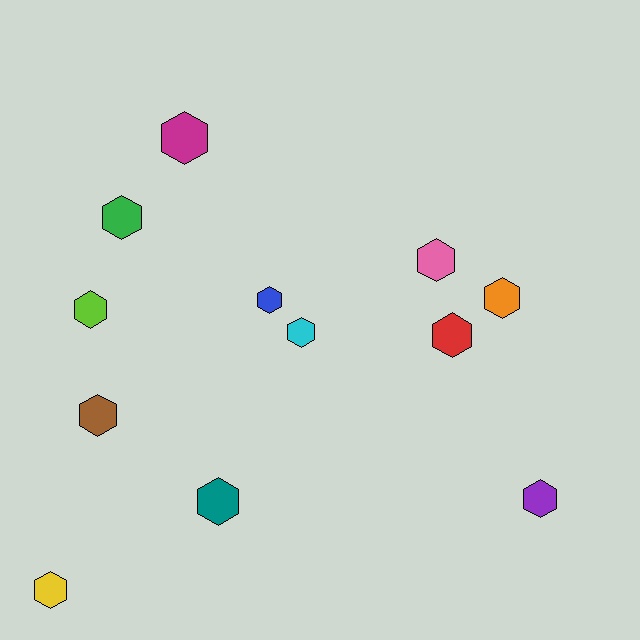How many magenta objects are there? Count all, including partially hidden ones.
There is 1 magenta object.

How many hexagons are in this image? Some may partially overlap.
There are 12 hexagons.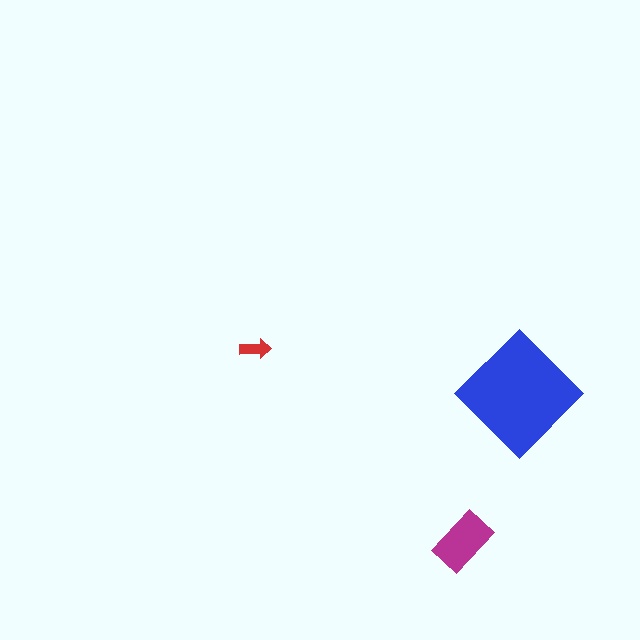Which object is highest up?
The red arrow is topmost.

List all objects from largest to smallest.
The blue diamond, the magenta rectangle, the red arrow.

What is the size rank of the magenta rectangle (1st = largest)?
2nd.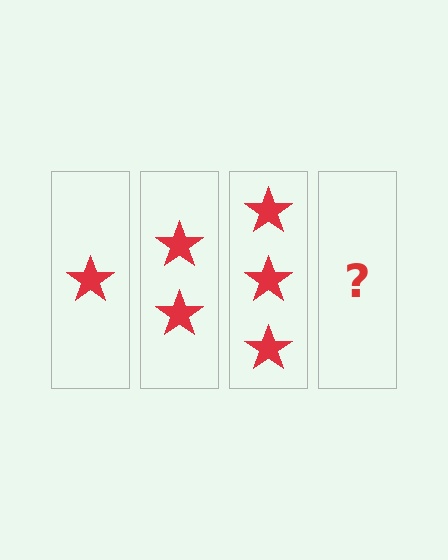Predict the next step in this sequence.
The next step is 4 stars.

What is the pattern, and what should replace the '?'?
The pattern is that each step adds one more star. The '?' should be 4 stars.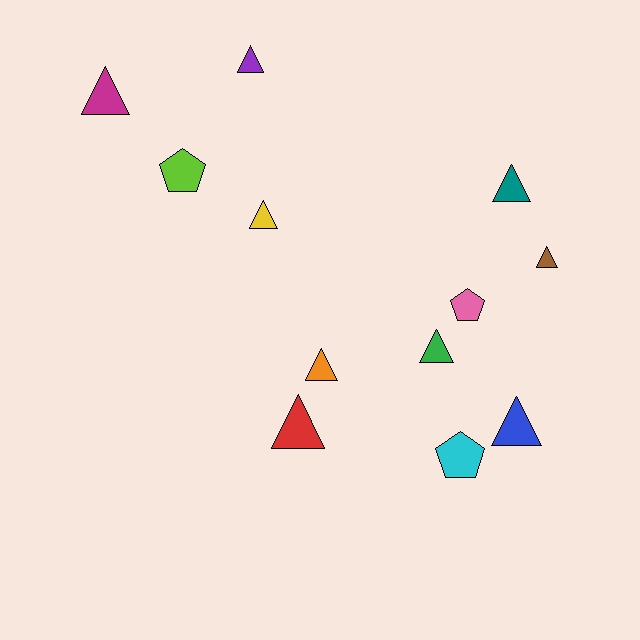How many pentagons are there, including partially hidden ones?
There are 3 pentagons.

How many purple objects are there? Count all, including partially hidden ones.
There is 1 purple object.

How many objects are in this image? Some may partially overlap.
There are 12 objects.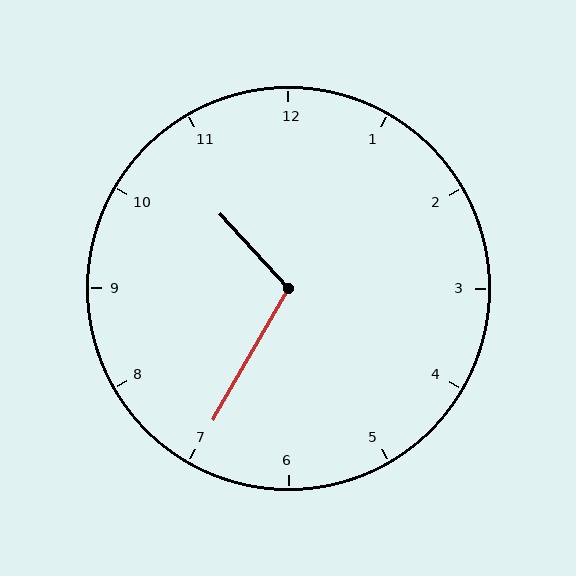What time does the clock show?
10:35.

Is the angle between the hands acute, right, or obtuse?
It is obtuse.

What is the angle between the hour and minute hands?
Approximately 108 degrees.